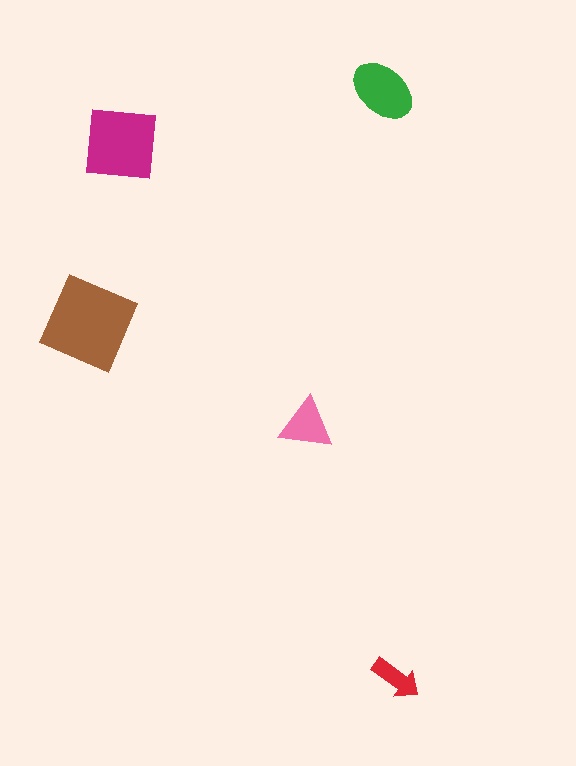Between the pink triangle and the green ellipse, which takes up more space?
The green ellipse.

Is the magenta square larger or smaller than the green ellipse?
Larger.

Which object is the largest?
The brown square.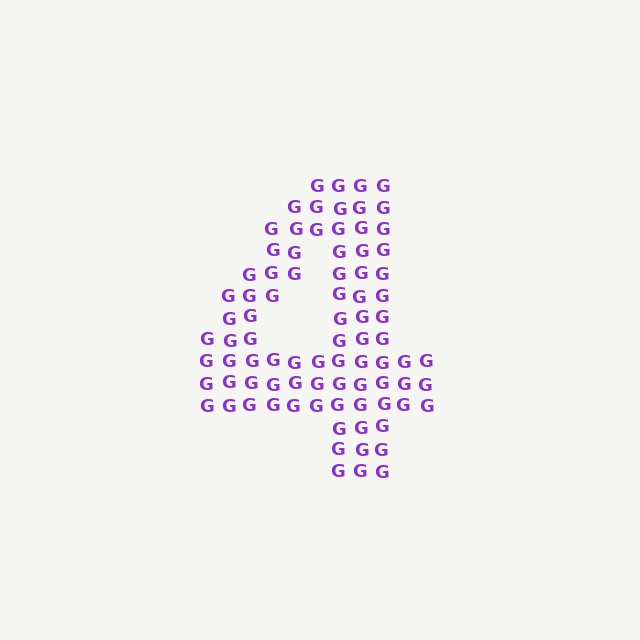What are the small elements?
The small elements are letter G's.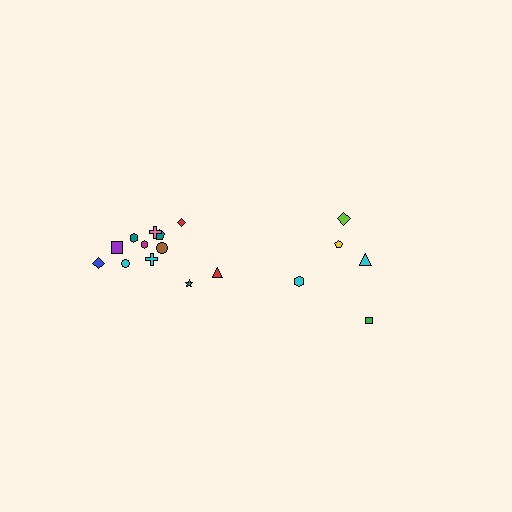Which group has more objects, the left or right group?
The left group.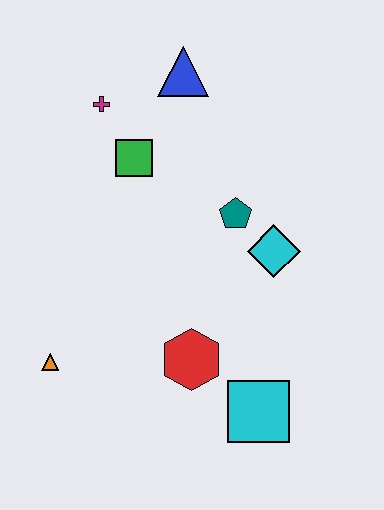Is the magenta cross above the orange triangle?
Yes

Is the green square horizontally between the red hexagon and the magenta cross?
Yes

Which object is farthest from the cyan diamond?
The orange triangle is farthest from the cyan diamond.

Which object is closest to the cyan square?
The red hexagon is closest to the cyan square.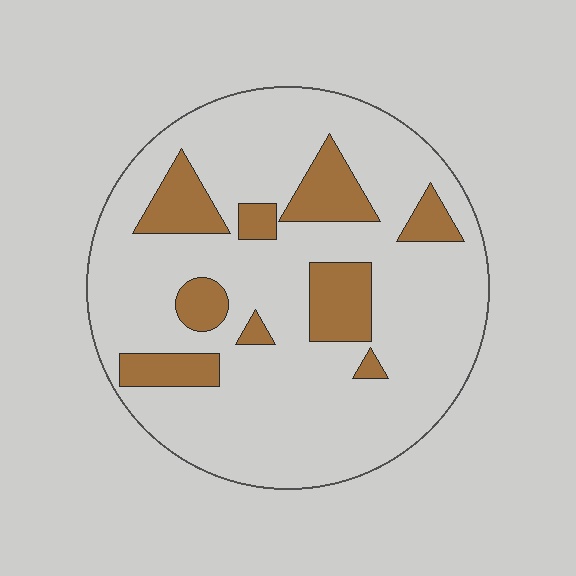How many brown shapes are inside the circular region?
9.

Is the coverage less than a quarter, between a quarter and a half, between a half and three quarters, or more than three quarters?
Less than a quarter.